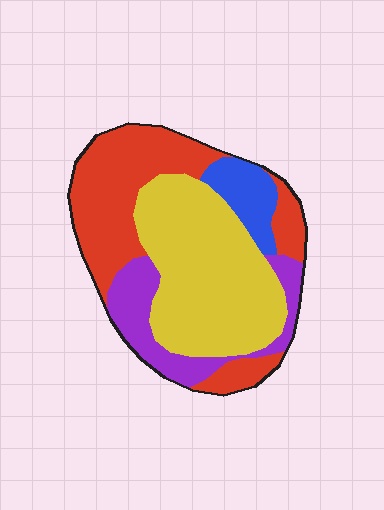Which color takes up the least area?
Blue, at roughly 10%.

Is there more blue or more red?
Red.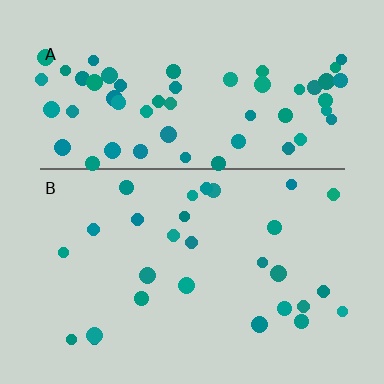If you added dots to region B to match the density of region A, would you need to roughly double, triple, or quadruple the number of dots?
Approximately double.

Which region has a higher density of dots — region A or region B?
A (the top).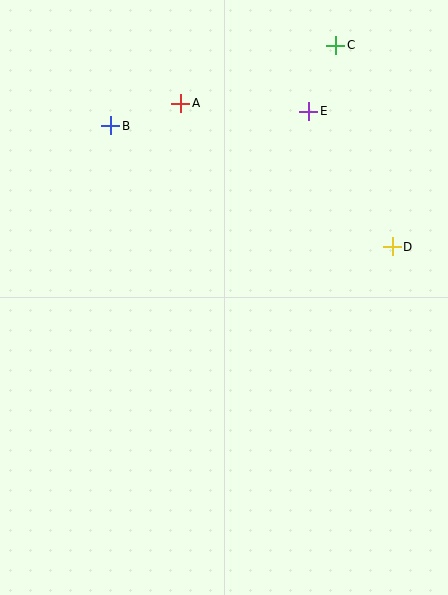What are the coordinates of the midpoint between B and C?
The midpoint between B and C is at (223, 85).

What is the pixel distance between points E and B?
The distance between E and B is 199 pixels.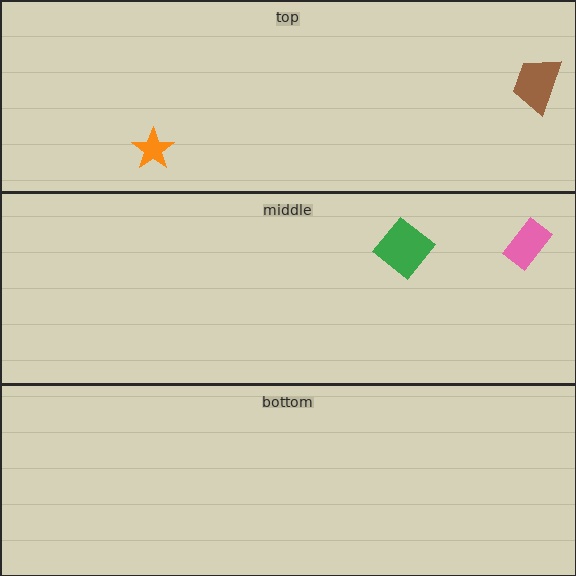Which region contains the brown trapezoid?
The top region.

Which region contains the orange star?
The top region.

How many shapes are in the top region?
2.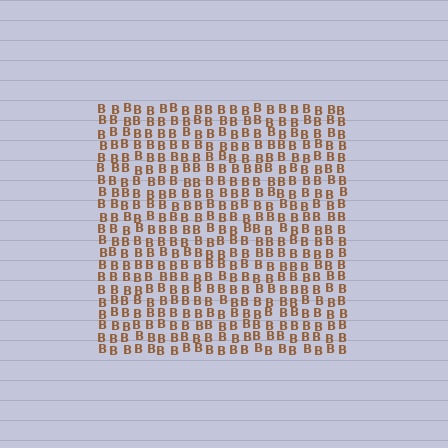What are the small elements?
The small elements are letter B's.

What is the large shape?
The large shape is a square.